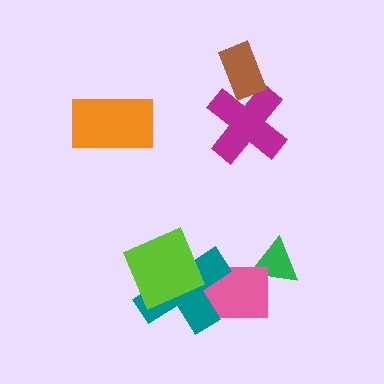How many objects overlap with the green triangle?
1 object overlaps with the green triangle.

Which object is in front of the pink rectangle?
The teal cross is in front of the pink rectangle.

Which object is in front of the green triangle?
The pink rectangle is in front of the green triangle.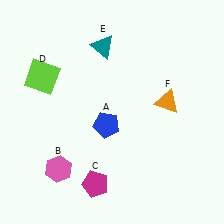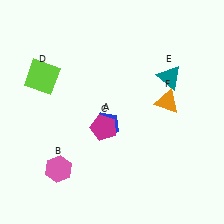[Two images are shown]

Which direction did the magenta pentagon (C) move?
The magenta pentagon (C) moved up.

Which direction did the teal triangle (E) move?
The teal triangle (E) moved right.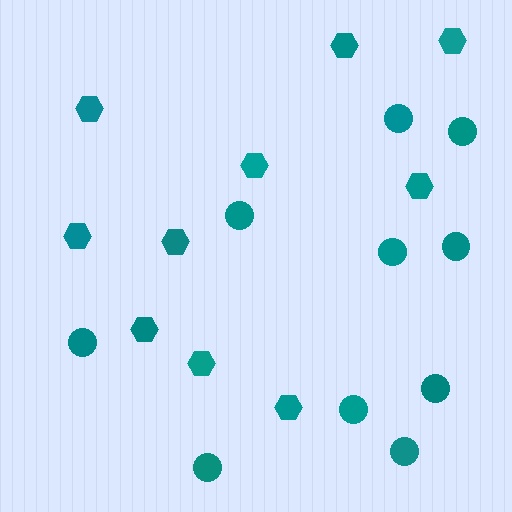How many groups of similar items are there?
There are 2 groups: one group of hexagons (10) and one group of circles (10).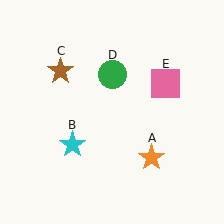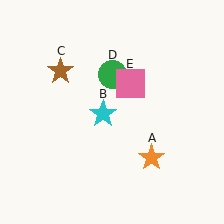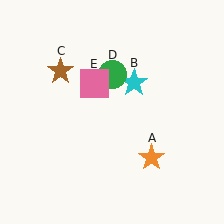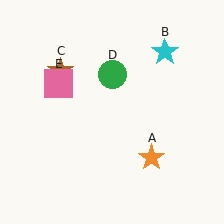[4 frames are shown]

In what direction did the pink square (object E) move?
The pink square (object E) moved left.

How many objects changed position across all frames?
2 objects changed position: cyan star (object B), pink square (object E).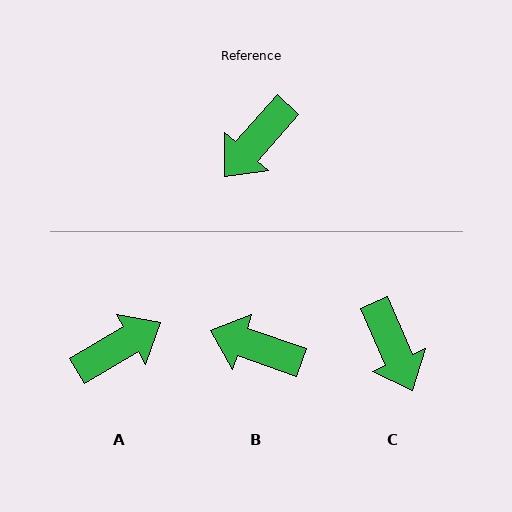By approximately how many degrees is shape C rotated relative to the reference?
Approximately 65 degrees counter-clockwise.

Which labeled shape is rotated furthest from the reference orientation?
A, about 162 degrees away.